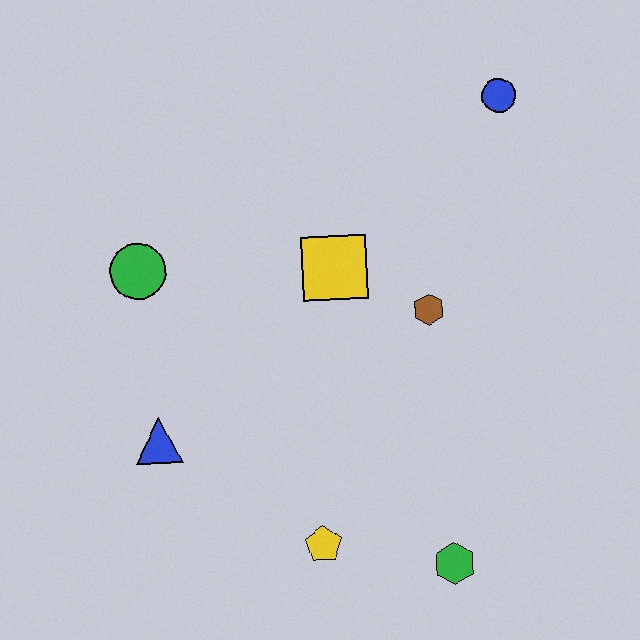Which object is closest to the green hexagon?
The yellow pentagon is closest to the green hexagon.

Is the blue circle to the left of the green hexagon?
No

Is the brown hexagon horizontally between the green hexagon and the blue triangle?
Yes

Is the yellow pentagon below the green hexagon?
No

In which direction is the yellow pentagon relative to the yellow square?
The yellow pentagon is below the yellow square.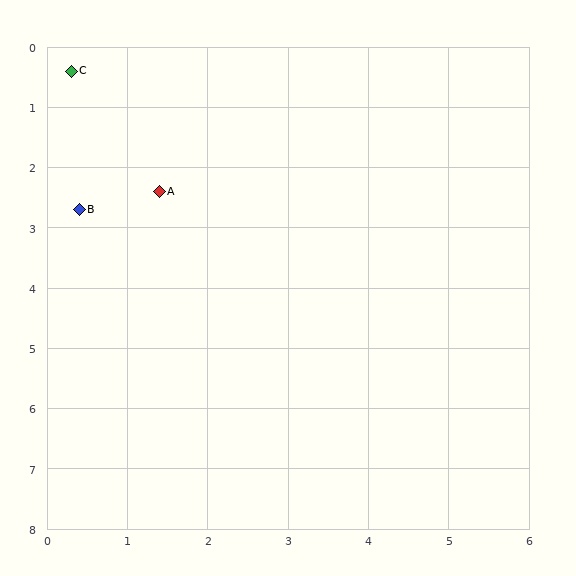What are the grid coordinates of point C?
Point C is at approximately (0.3, 0.4).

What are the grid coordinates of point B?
Point B is at approximately (0.4, 2.7).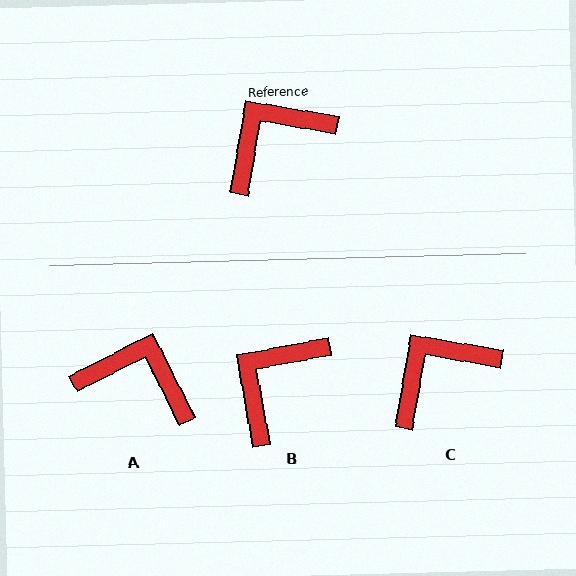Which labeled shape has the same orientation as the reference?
C.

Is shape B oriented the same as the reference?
No, it is off by about 20 degrees.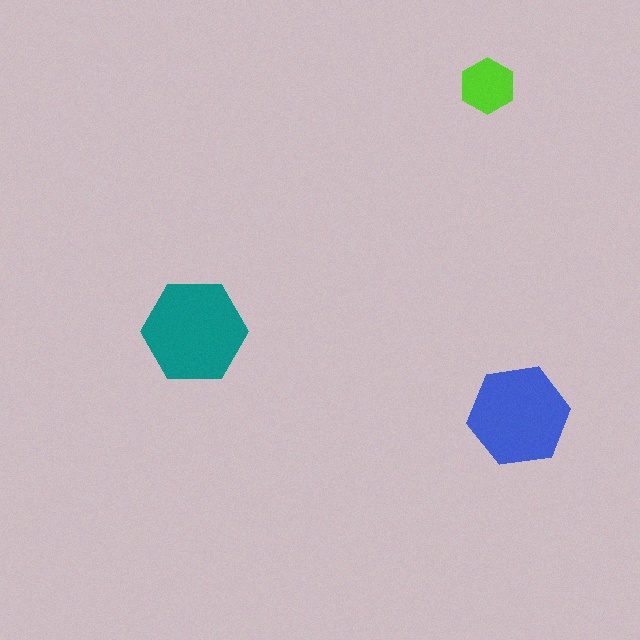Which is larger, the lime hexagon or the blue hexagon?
The blue one.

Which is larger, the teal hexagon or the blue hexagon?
The teal one.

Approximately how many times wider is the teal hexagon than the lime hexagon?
About 2 times wider.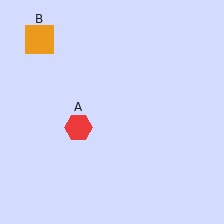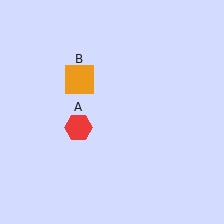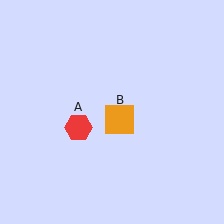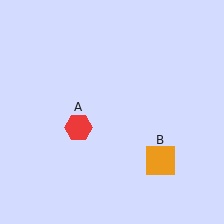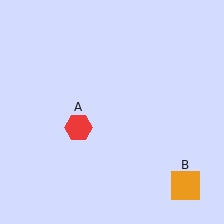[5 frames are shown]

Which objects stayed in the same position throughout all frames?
Red hexagon (object A) remained stationary.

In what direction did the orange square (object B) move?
The orange square (object B) moved down and to the right.